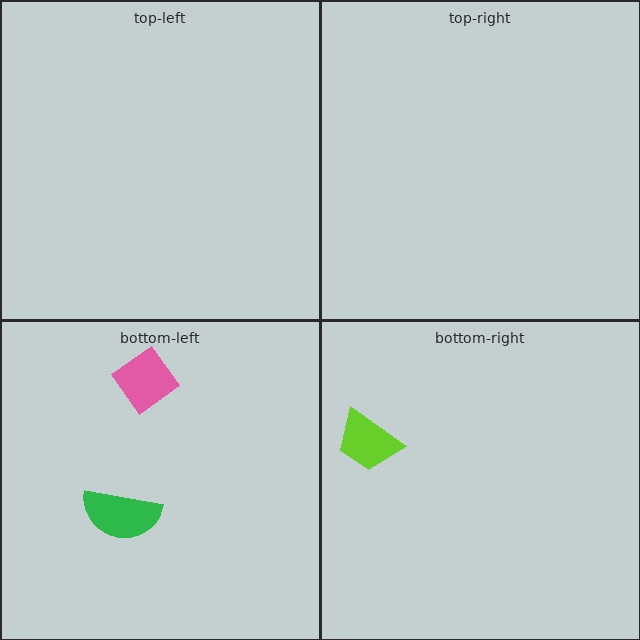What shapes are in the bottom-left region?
The pink diamond, the green semicircle.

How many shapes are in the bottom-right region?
1.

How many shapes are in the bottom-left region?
2.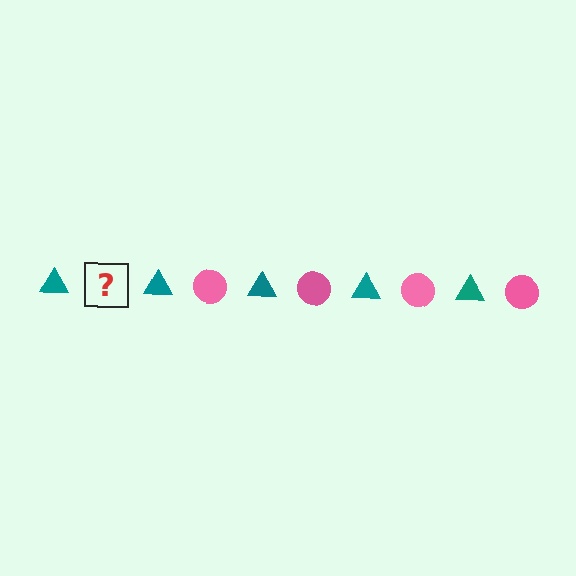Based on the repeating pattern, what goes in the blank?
The blank should be a pink circle.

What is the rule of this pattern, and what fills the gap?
The rule is that the pattern alternates between teal triangle and pink circle. The gap should be filled with a pink circle.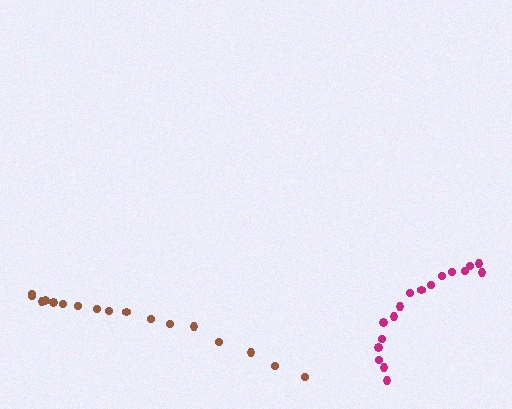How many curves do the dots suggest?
There are 2 distinct paths.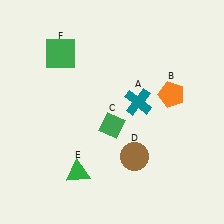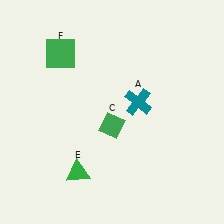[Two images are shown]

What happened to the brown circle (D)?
The brown circle (D) was removed in Image 2. It was in the bottom-right area of Image 1.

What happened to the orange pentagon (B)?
The orange pentagon (B) was removed in Image 2. It was in the top-right area of Image 1.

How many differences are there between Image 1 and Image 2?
There are 2 differences between the two images.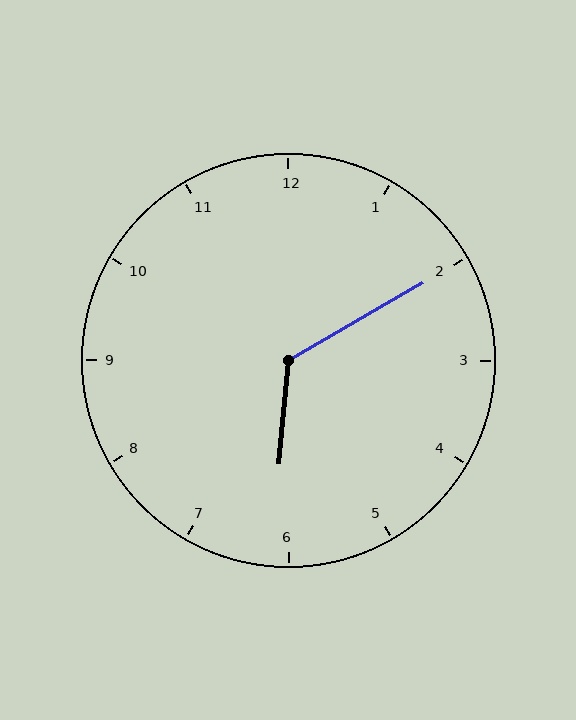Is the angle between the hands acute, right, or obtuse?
It is obtuse.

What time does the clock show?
6:10.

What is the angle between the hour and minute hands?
Approximately 125 degrees.